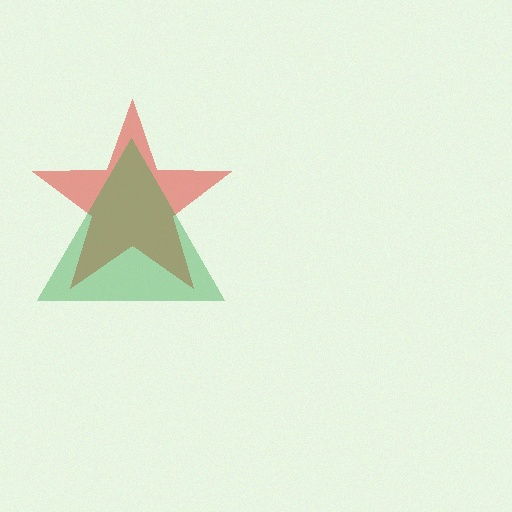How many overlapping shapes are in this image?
There are 2 overlapping shapes in the image.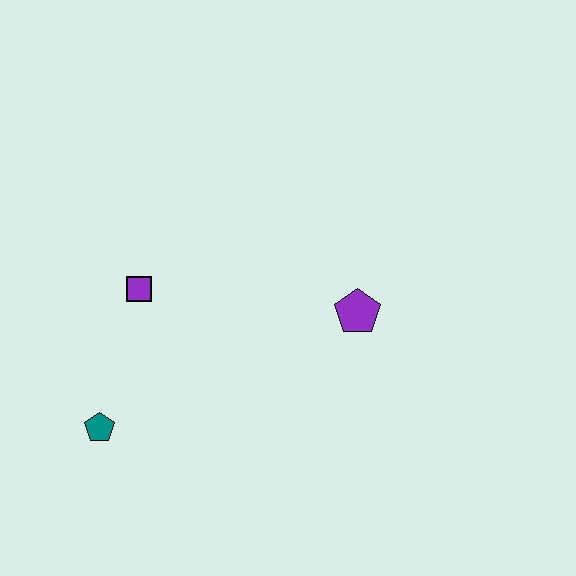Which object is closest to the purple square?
The teal pentagon is closest to the purple square.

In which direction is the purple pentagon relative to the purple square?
The purple pentagon is to the right of the purple square.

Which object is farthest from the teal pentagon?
The purple pentagon is farthest from the teal pentagon.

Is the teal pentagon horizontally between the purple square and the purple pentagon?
No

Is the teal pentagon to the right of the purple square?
No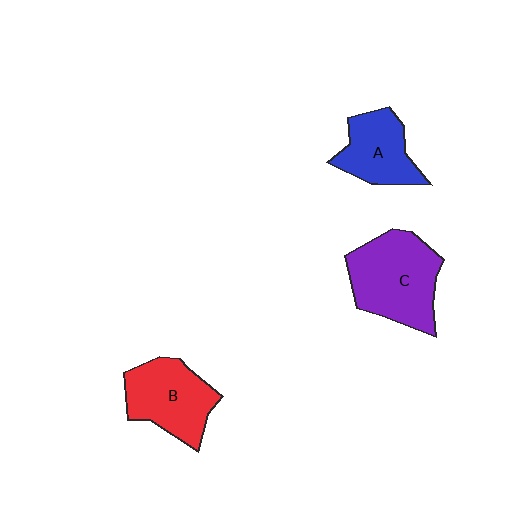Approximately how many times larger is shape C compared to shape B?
Approximately 1.2 times.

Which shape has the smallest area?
Shape A (blue).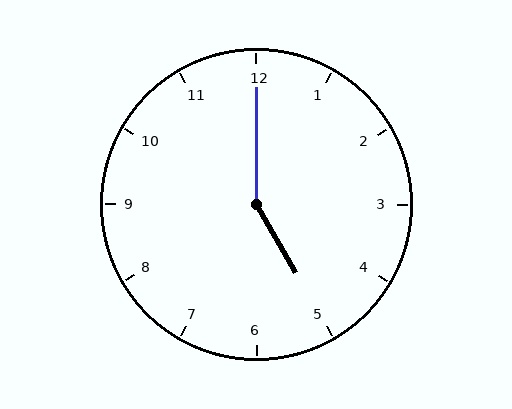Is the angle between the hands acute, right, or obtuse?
It is obtuse.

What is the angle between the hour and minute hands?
Approximately 150 degrees.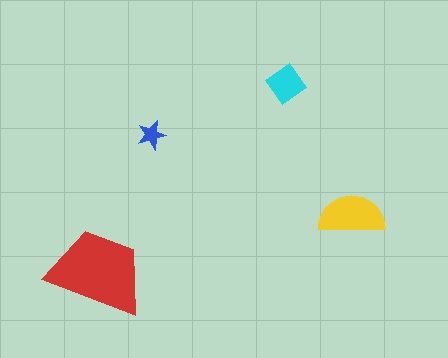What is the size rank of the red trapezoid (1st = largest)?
1st.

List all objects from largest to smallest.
The red trapezoid, the yellow semicircle, the cyan diamond, the blue star.